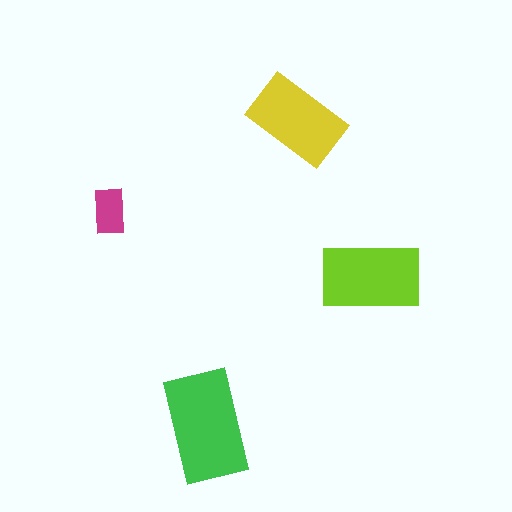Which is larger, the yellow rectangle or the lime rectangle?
The lime one.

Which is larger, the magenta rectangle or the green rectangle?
The green one.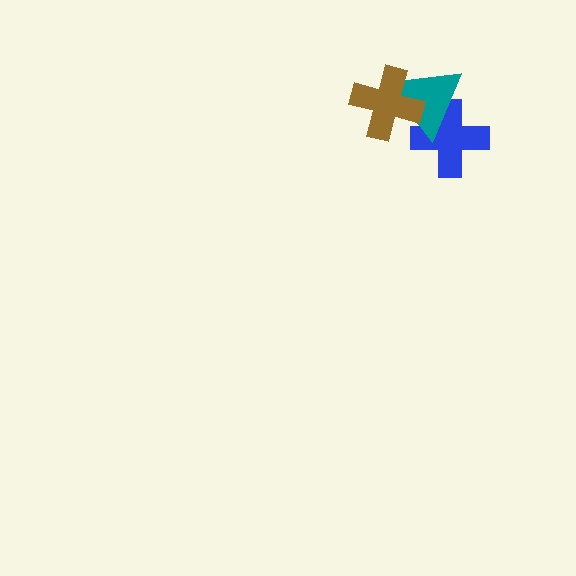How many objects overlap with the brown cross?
1 object overlaps with the brown cross.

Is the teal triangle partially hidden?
Yes, it is partially covered by another shape.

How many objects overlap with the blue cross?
1 object overlaps with the blue cross.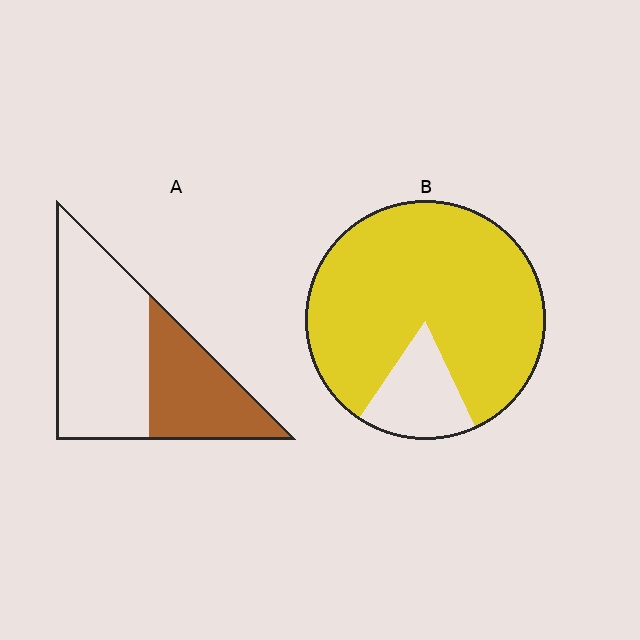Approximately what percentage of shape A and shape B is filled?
A is approximately 40% and B is approximately 85%.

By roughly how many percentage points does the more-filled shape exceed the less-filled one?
By roughly 45 percentage points (B over A).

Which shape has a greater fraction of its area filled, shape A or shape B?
Shape B.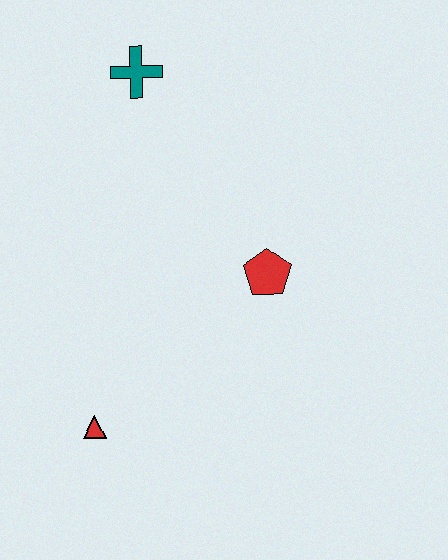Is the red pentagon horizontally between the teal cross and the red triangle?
No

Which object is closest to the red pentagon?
The red triangle is closest to the red pentagon.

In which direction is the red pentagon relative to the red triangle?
The red pentagon is to the right of the red triangle.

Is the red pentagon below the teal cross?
Yes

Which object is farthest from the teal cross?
The red triangle is farthest from the teal cross.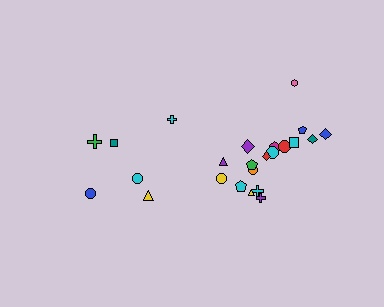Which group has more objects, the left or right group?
The right group.